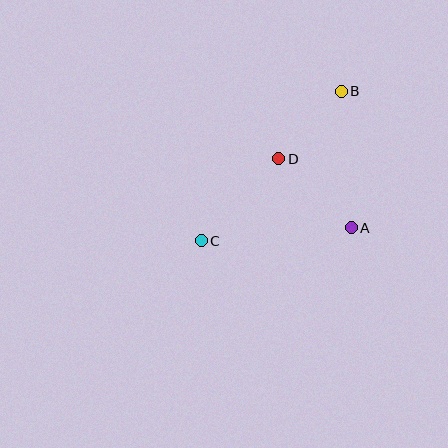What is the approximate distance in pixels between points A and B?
The distance between A and B is approximately 137 pixels.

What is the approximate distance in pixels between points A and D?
The distance between A and D is approximately 100 pixels.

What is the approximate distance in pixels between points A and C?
The distance between A and C is approximately 150 pixels.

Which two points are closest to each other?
Points B and D are closest to each other.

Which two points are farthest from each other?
Points B and C are farthest from each other.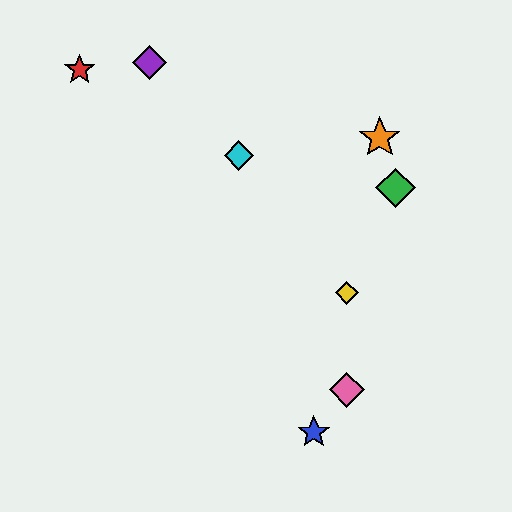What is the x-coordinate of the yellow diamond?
The yellow diamond is at x≈347.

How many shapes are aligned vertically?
2 shapes (the yellow diamond, the pink diamond) are aligned vertically.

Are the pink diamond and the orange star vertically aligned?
No, the pink diamond is at x≈347 and the orange star is at x≈380.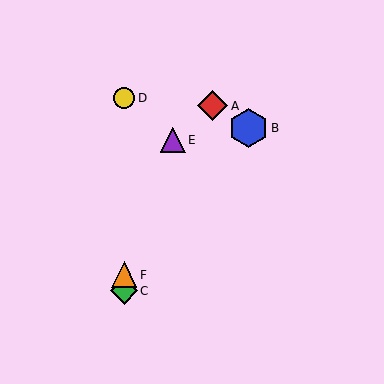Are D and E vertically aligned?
No, D is at x≈124 and E is at x≈173.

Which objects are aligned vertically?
Objects C, D, F are aligned vertically.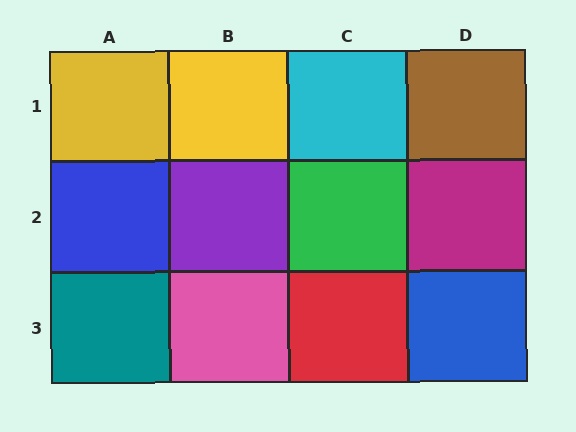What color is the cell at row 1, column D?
Brown.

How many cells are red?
1 cell is red.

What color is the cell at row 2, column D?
Magenta.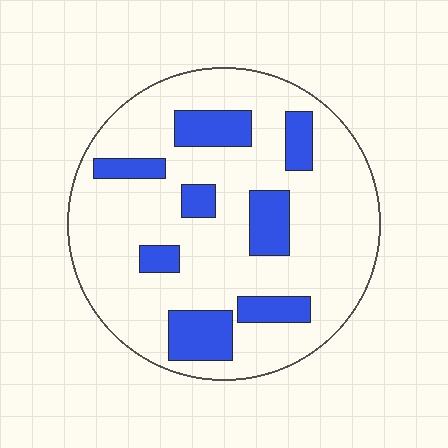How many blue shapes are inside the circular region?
8.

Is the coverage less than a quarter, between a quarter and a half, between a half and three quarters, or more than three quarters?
Less than a quarter.